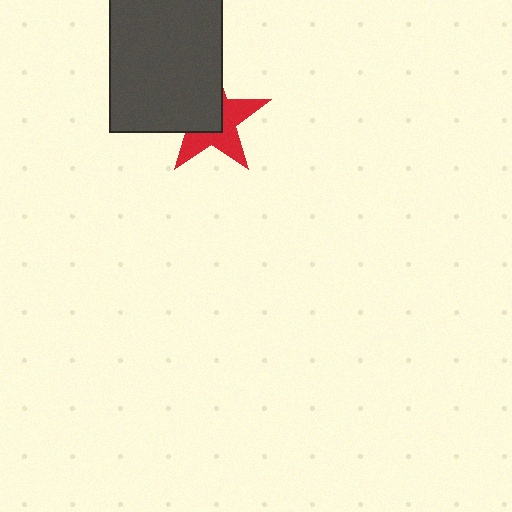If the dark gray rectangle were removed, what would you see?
You would see the complete red star.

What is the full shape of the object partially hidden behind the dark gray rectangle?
The partially hidden object is a red star.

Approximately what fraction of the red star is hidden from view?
Roughly 51% of the red star is hidden behind the dark gray rectangle.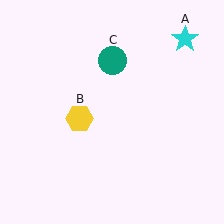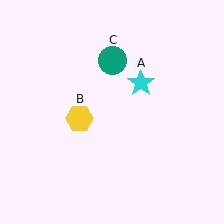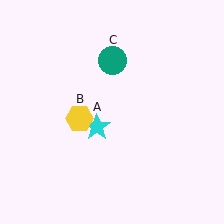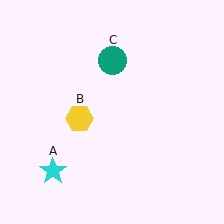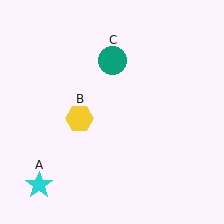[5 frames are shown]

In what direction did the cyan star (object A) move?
The cyan star (object A) moved down and to the left.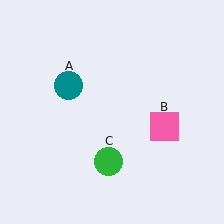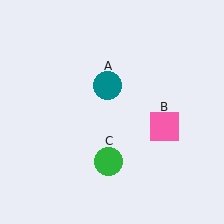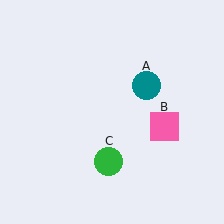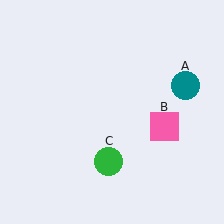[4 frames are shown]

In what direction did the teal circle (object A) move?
The teal circle (object A) moved right.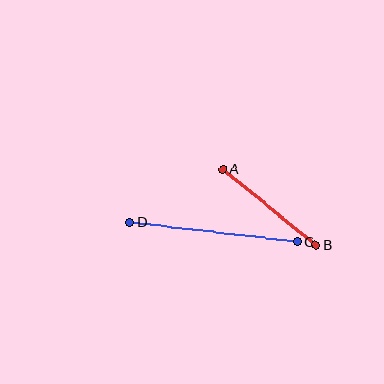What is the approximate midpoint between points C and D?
The midpoint is at approximately (214, 232) pixels.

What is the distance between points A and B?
The distance is approximately 120 pixels.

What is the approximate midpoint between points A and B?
The midpoint is at approximately (269, 207) pixels.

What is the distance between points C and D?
The distance is approximately 168 pixels.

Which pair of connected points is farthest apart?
Points C and D are farthest apart.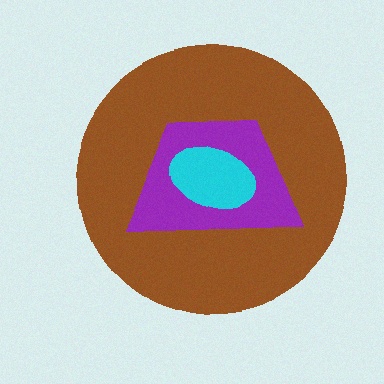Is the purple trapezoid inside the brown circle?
Yes.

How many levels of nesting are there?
3.